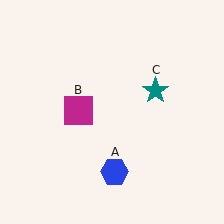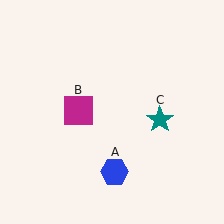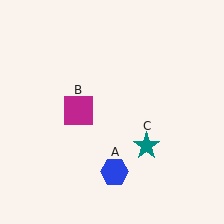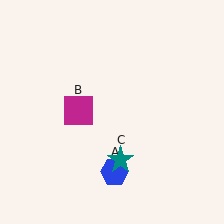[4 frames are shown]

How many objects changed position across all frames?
1 object changed position: teal star (object C).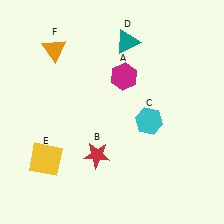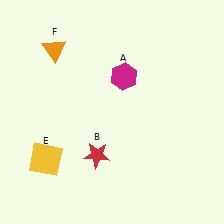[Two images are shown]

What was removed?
The teal triangle (D), the cyan hexagon (C) were removed in Image 2.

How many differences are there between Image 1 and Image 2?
There are 2 differences between the two images.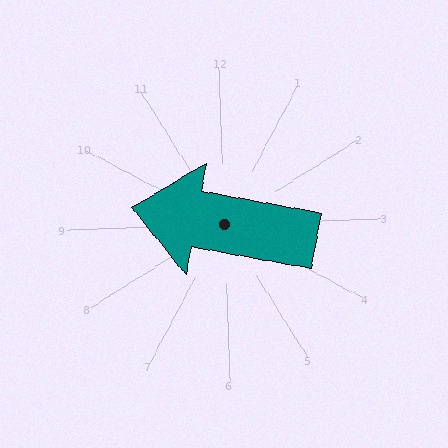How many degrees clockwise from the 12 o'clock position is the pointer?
Approximately 282 degrees.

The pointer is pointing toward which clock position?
Roughly 9 o'clock.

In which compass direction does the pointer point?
West.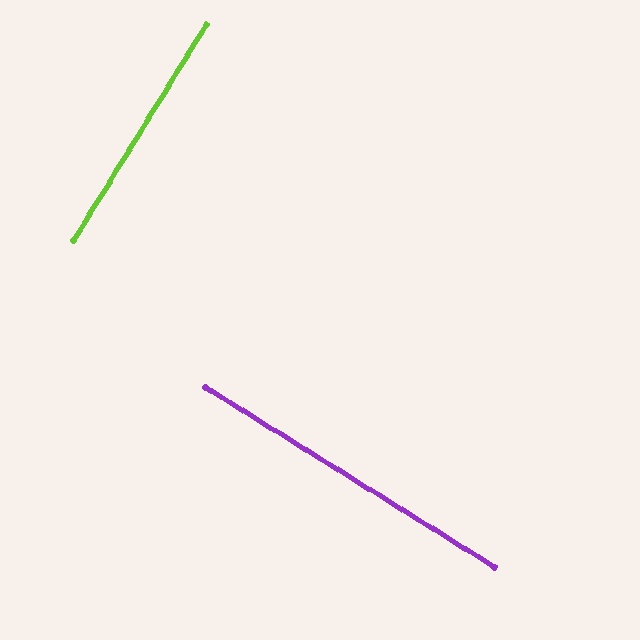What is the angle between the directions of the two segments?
Approximately 90 degrees.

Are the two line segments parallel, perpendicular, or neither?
Perpendicular — they meet at approximately 90°.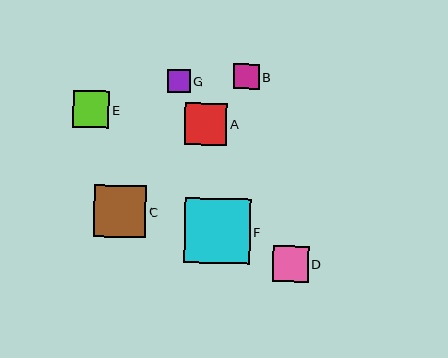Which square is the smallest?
Square G is the smallest with a size of approximately 23 pixels.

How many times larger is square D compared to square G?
Square D is approximately 1.6 times the size of square G.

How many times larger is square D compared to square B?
Square D is approximately 1.4 times the size of square B.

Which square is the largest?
Square F is the largest with a size of approximately 65 pixels.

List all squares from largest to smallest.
From largest to smallest: F, C, A, E, D, B, G.